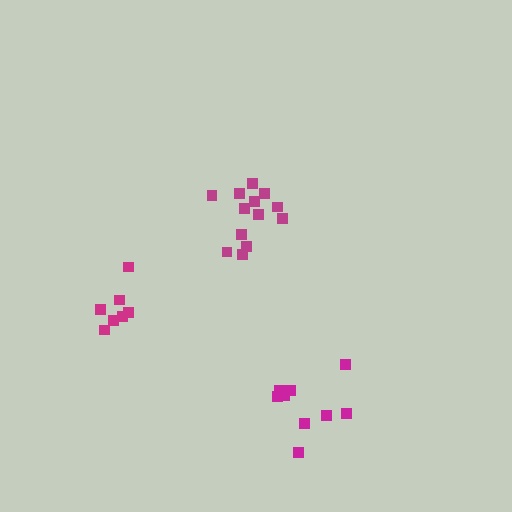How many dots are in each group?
Group 1: 13 dots, Group 2: 7 dots, Group 3: 9 dots (29 total).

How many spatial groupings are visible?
There are 3 spatial groupings.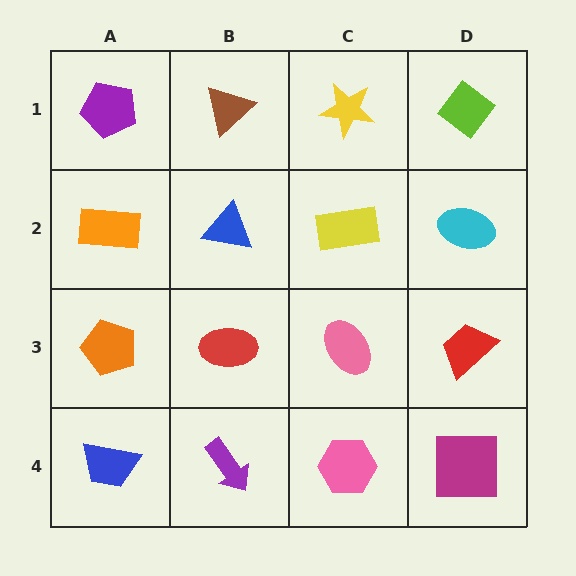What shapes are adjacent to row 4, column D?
A red trapezoid (row 3, column D), a pink hexagon (row 4, column C).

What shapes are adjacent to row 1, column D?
A cyan ellipse (row 2, column D), a yellow star (row 1, column C).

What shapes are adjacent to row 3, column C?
A yellow rectangle (row 2, column C), a pink hexagon (row 4, column C), a red ellipse (row 3, column B), a red trapezoid (row 3, column D).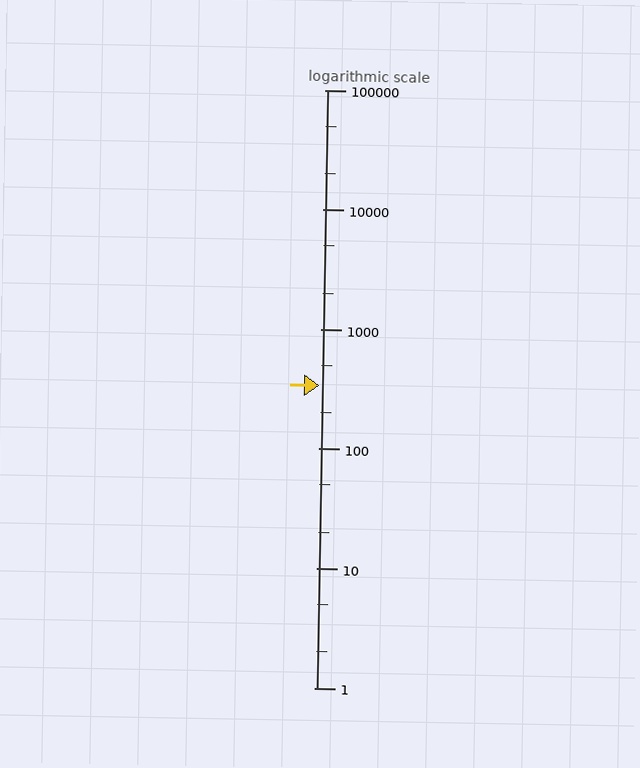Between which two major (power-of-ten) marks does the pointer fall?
The pointer is between 100 and 1000.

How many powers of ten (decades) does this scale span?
The scale spans 5 decades, from 1 to 100000.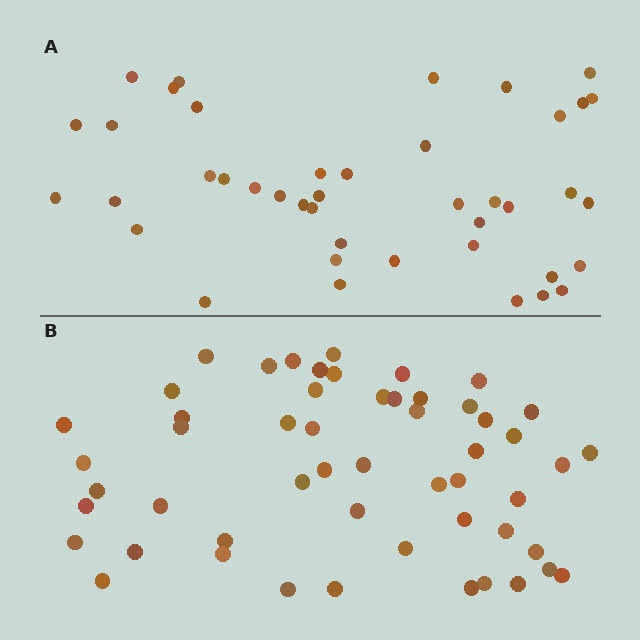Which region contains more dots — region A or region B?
Region B (the bottom region) has more dots.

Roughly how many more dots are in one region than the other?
Region B has roughly 12 or so more dots than region A.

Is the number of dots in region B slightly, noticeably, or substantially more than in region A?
Region B has noticeably more, but not dramatically so. The ratio is roughly 1.3 to 1.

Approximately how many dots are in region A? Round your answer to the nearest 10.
About 40 dots. (The exact count is 42, which rounds to 40.)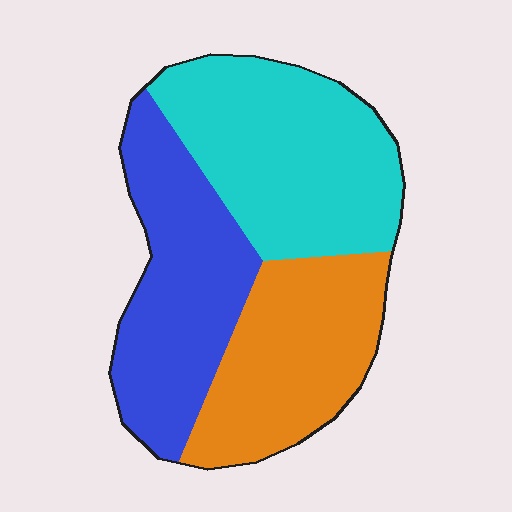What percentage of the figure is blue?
Blue takes up between a quarter and a half of the figure.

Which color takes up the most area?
Cyan, at roughly 40%.